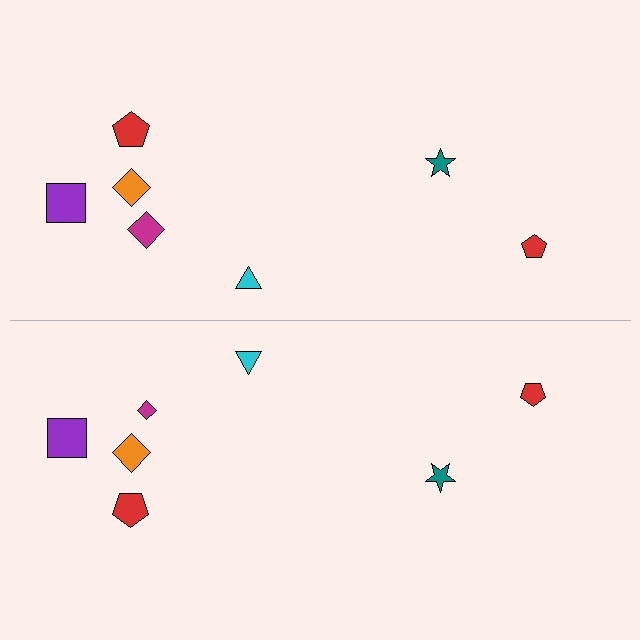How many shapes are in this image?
There are 14 shapes in this image.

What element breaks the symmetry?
The magenta diamond on the bottom side has a different size than its mirror counterpart.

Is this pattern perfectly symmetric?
No, the pattern is not perfectly symmetric. The magenta diamond on the bottom side has a different size than its mirror counterpart.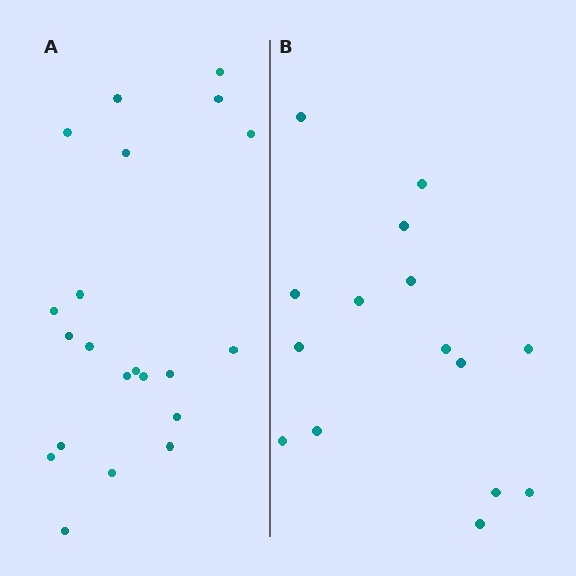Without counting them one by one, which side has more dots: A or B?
Region A (the left region) has more dots.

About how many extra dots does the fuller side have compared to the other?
Region A has about 6 more dots than region B.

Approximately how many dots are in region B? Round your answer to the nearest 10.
About 20 dots. (The exact count is 15, which rounds to 20.)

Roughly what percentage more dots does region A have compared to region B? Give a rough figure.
About 40% more.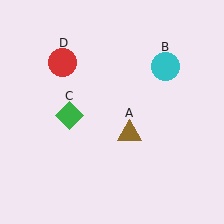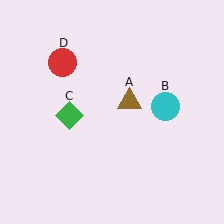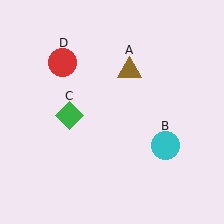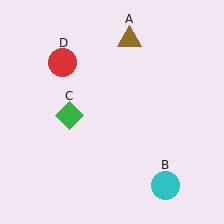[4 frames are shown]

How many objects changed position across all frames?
2 objects changed position: brown triangle (object A), cyan circle (object B).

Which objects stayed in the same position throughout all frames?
Green diamond (object C) and red circle (object D) remained stationary.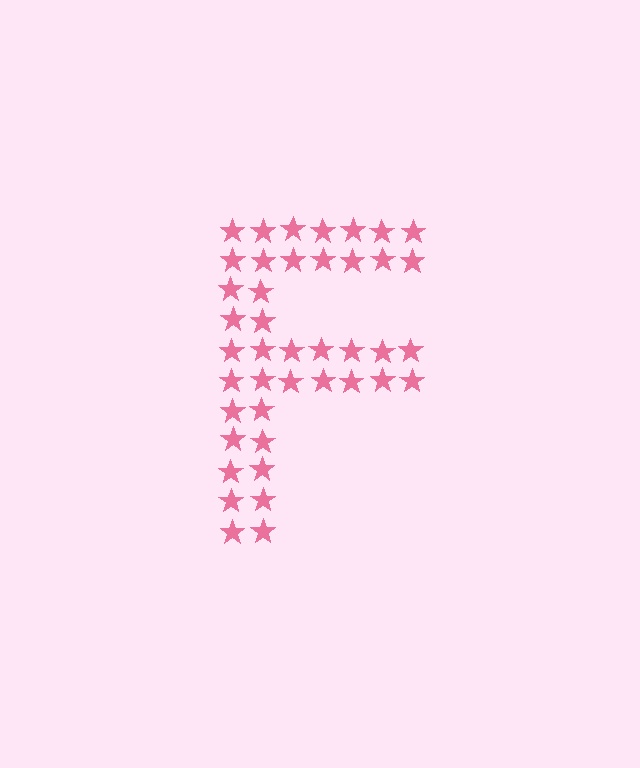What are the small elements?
The small elements are stars.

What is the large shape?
The large shape is the letter F.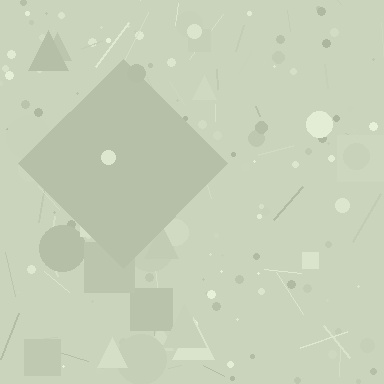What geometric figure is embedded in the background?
A diamond is embedded in the background.